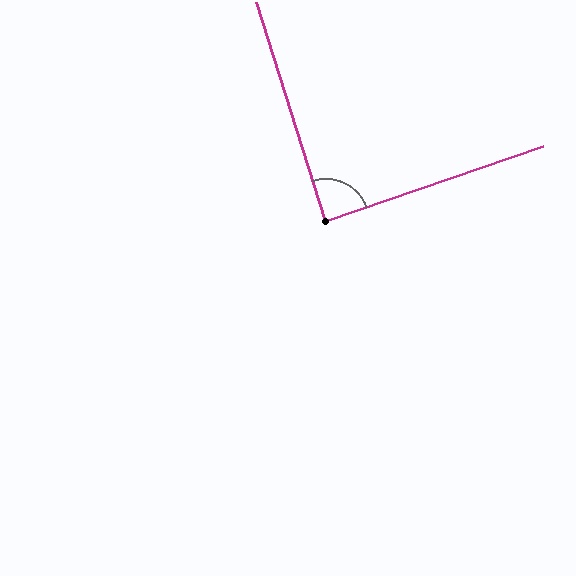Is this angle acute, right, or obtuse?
It is approximately a right angle.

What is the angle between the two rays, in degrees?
Approximately 88 degrees.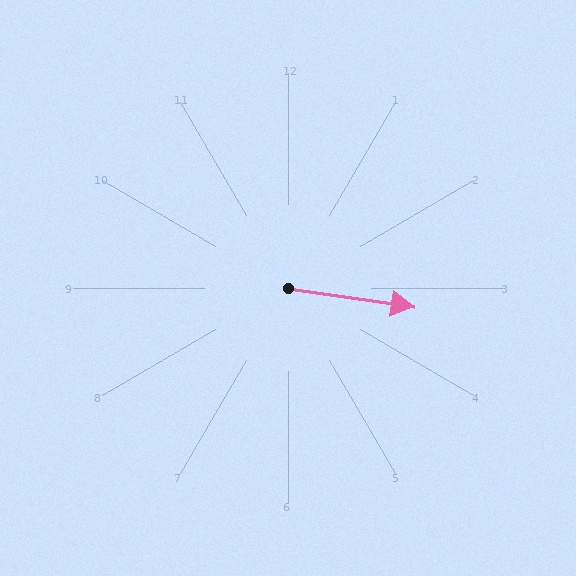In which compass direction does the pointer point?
East.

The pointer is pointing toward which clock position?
Roughly 3 o'clock.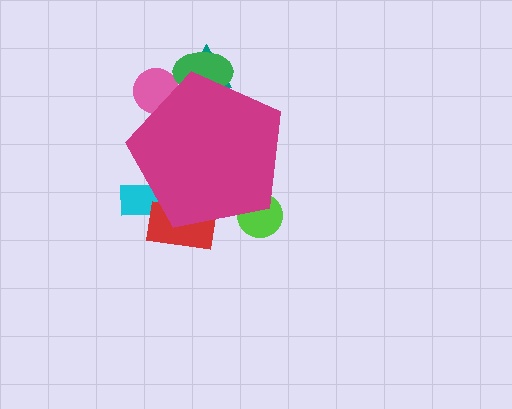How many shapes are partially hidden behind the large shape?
6 shapes are partially hidden.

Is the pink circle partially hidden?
Yes, the pink circle is partially hidden behind the magenta pentagon.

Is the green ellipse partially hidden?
Yes, the green ellipse is partially hidden behind the magenta pentagon.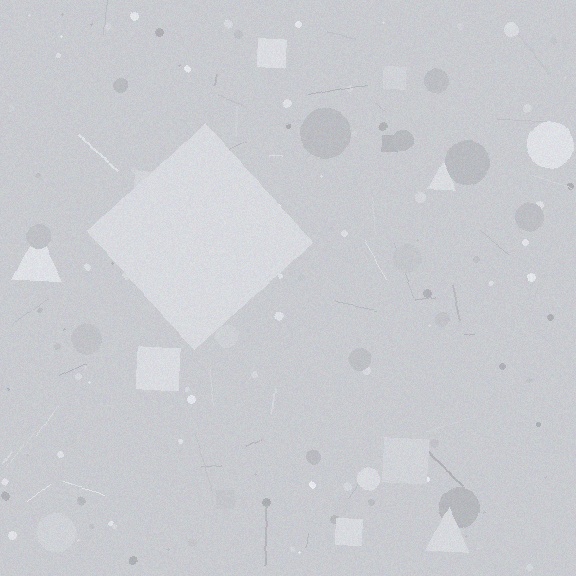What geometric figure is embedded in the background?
A diamond is embedded in the background.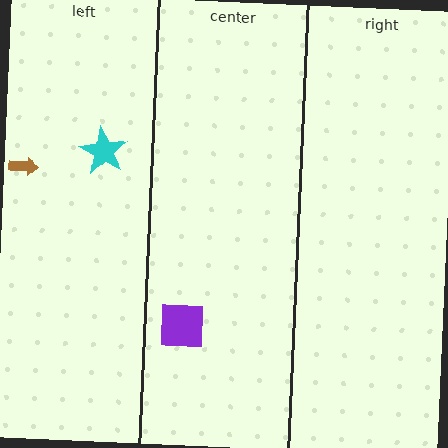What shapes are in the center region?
The purple square.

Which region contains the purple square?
The center region.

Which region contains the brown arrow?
The left region.